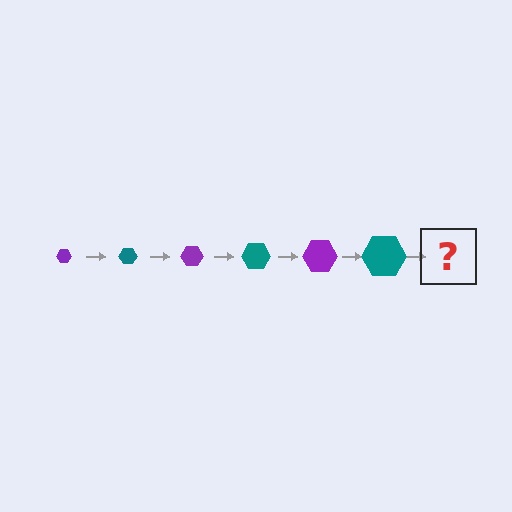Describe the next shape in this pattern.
It should be a purple hexagon, larger than the previous one.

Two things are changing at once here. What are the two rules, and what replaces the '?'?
The two rules are that the hexagon grows larger each step and the color cycles through purple and teal. The '?' should be a purple hexagon, larger than the previous one.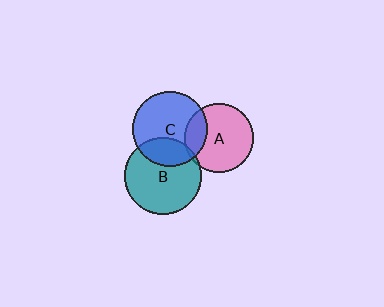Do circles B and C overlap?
Yes.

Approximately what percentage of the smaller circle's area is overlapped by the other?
Approximately 25%.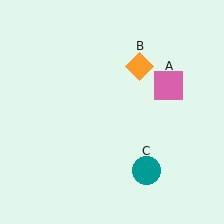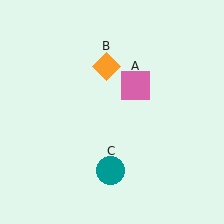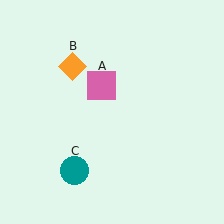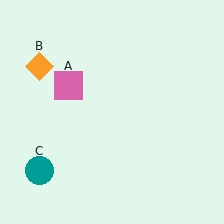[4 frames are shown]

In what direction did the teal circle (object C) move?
The teal circle (object C) moved left.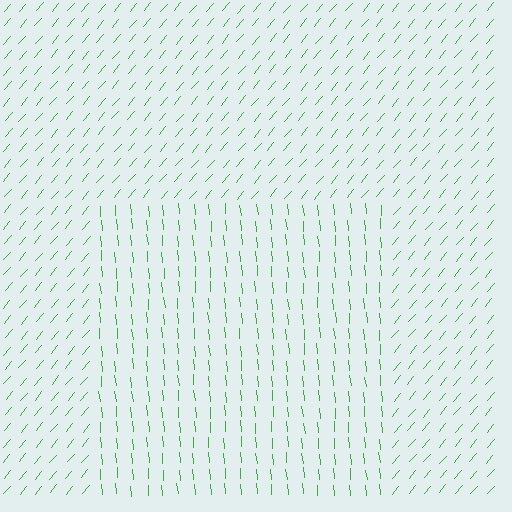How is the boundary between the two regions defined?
The boundary is defined purely by a change in line orientation (approximately 45 degrees difference). All lines are the same color and thickness.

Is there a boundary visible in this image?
Yes, there is a texture boundary formed by a change in line orientation.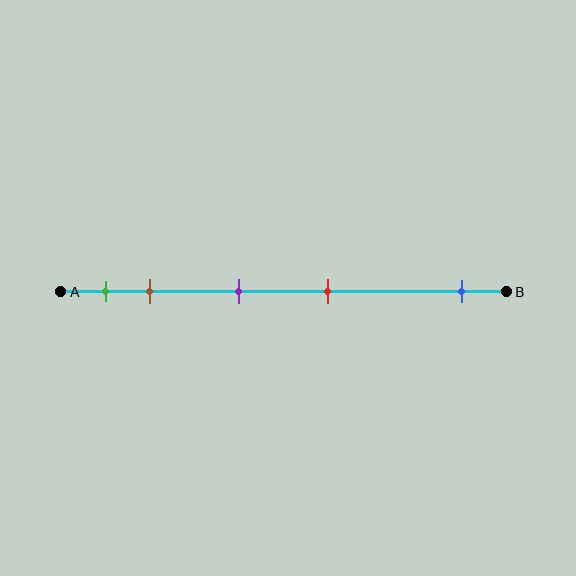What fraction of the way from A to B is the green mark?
The green mark is approximately 10% (0.1) of the way from A to B.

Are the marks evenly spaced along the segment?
No, the marks are not evenly spaced.